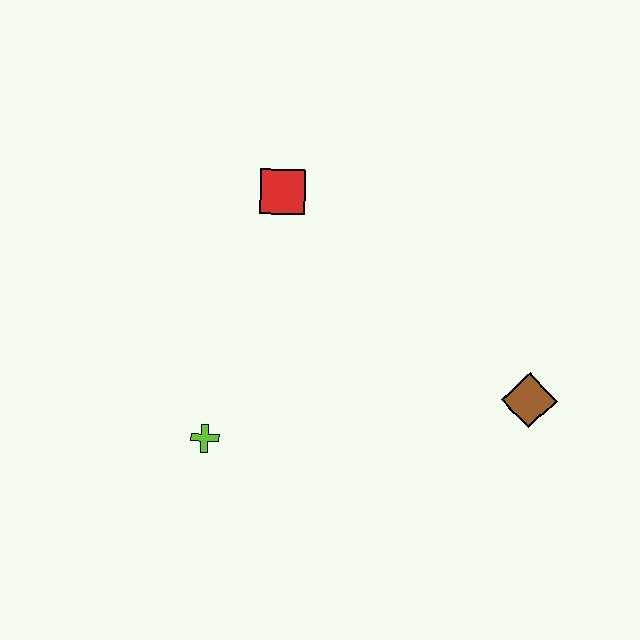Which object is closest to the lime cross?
The red square is closest to the lime cross.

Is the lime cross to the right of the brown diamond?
No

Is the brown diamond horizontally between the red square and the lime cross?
No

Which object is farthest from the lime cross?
The brown diamond is farthest from the lime cross.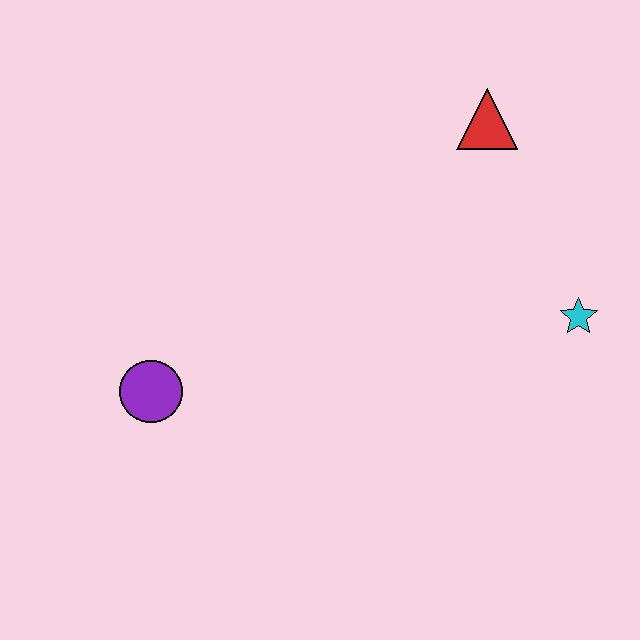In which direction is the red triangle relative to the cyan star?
The red triangle is above the cyan star.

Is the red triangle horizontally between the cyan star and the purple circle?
Yes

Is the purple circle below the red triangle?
Yes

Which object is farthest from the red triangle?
The purple circle is farthest from the red triangle.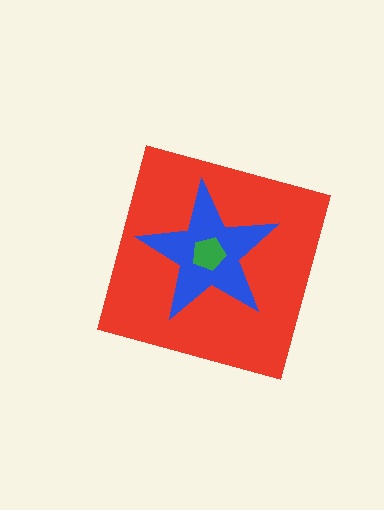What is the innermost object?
The green pentagon.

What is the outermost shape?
The red diamond.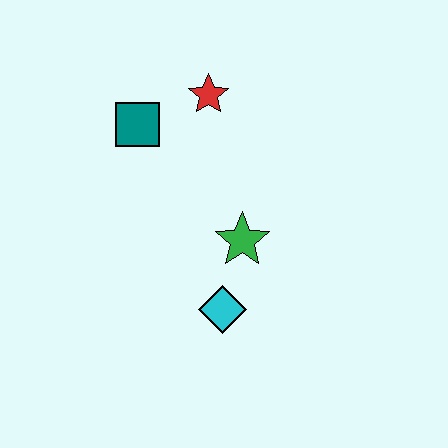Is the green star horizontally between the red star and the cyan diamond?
No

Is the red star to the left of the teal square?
No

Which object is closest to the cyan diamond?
The green star is closest to the cyan diamond.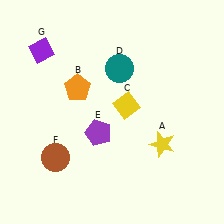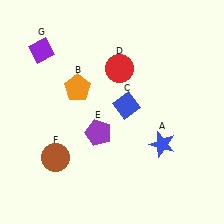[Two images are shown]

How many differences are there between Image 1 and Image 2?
There are 3 differences between the two images.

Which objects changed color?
A changed from yellow to blue. C changed from yellow to blue. D changed from teal to red.